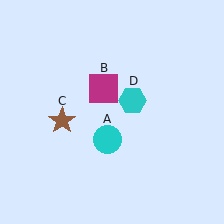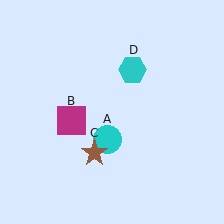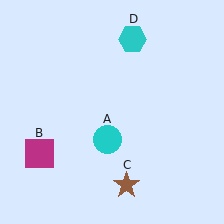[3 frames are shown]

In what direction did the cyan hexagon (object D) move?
The cyan hexagon (object D) moved up.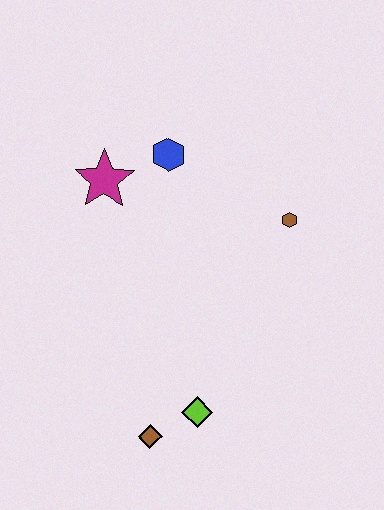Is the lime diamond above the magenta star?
No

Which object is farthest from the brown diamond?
The blue hexagon is farthest from the brown diamond.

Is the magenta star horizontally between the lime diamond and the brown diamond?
No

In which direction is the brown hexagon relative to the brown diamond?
The brown hexagon is above the brown diamond.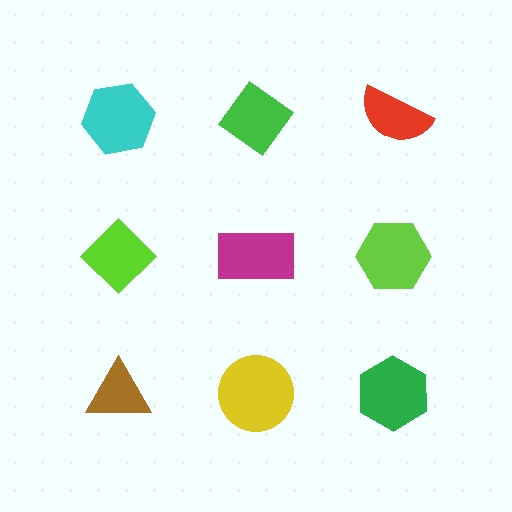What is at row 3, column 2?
A yellow circle.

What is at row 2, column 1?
A lime diamond.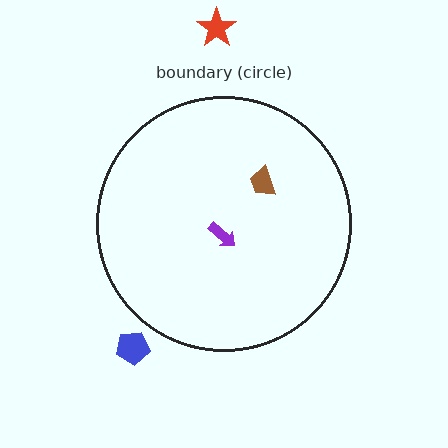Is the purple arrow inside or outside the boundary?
Inside.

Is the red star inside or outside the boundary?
Outside.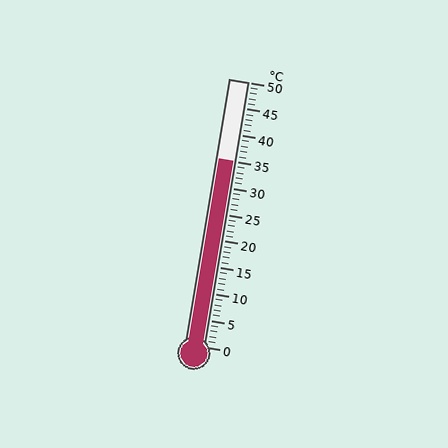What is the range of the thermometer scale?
The thermometer scale ranges from 0°C to 50°C.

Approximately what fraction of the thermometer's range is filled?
The thermometer is filled to approximately 70% of its range.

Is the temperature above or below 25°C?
The temperature is above 25°C.